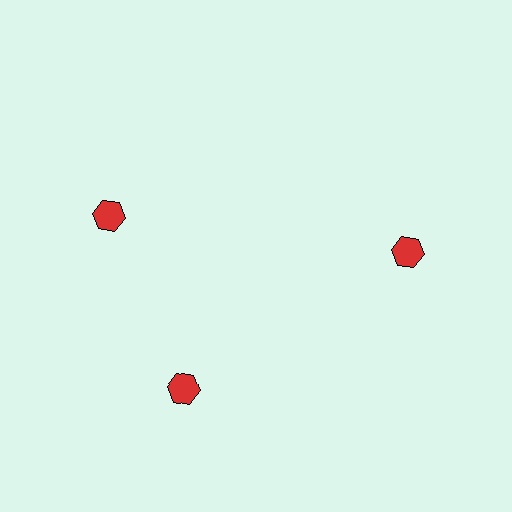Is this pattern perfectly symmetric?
No. The 3 red hexagons are arranged in a ring, but one element near the 11 o'clock position is rotated out of alignment along the ring, breaking the 3-fold rotational symmetry.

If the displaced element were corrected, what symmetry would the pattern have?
It would have 3-fold rotational symmetry — the pattern would map onto itself every 120 degrees.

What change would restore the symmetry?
The symmetry would be restored by rotating it back into even spacing with its neighbors so that all 3 hexagons sit at equal angles and equal distance from the center.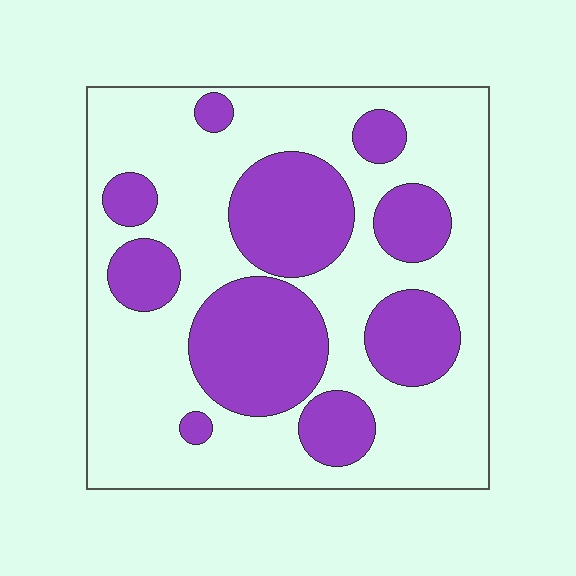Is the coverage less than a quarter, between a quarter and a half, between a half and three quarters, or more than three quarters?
Between a quarter and a half.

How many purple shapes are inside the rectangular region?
10.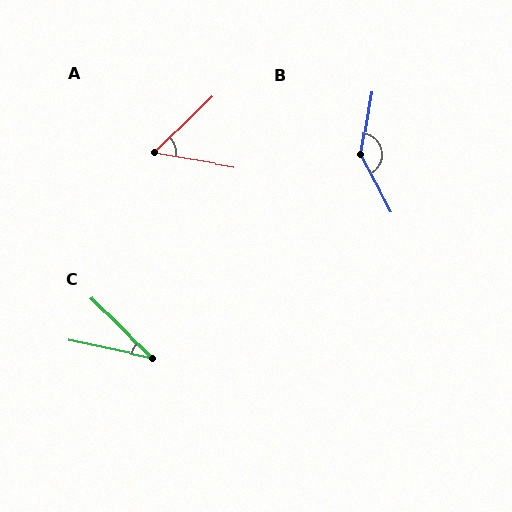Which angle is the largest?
B, at approximately 142 degrees.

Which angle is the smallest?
C, at approximately 32 degrees.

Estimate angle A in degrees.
Approximately 54 degrees.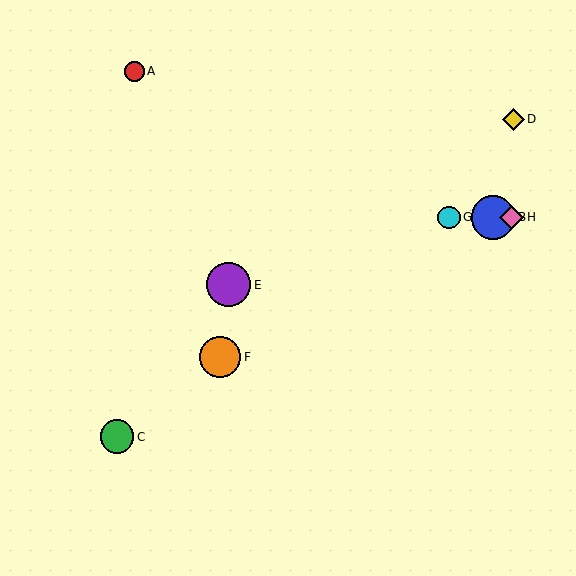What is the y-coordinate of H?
Object H is at y≈218.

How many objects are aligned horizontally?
3 objects (B, G, H) are aligned horizontally.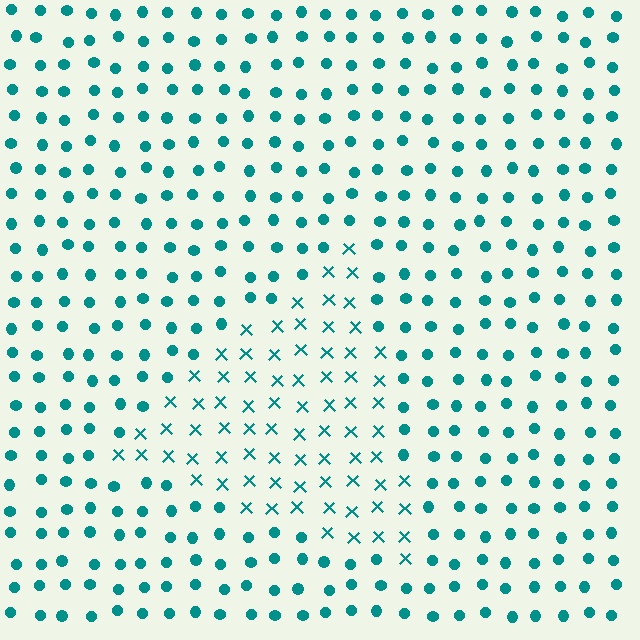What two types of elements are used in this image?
The image uses X marks inside the triangle region and circles outside it.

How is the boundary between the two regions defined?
The boundary is defined by a change in element shape: X marks inside vs. circles outside. All elements share the same color and spacing.